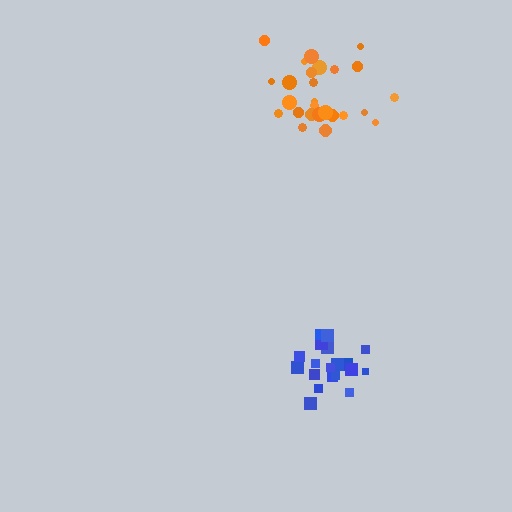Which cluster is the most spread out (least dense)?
Orange.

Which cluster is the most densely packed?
Blue.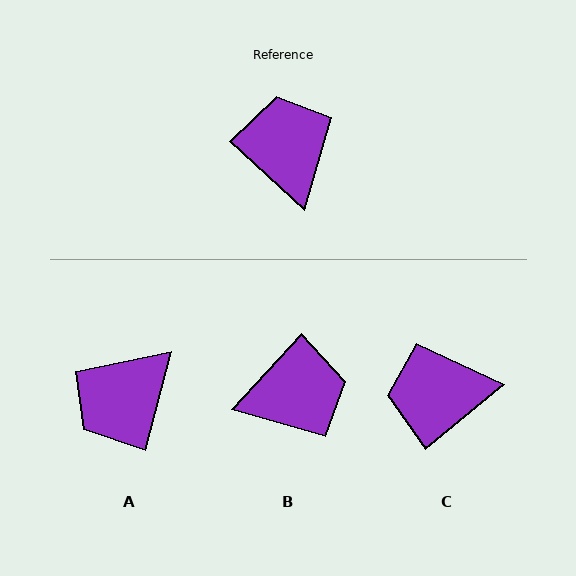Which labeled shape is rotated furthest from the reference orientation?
A, about 118 degrees away.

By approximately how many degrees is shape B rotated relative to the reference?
Approximately 90 degrees clockwise.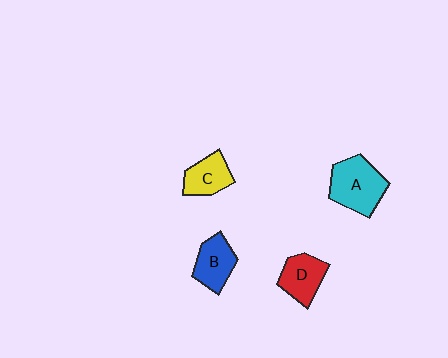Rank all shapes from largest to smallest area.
From largest to smallest: A (cyan), D (red), B (blue), C (yellow).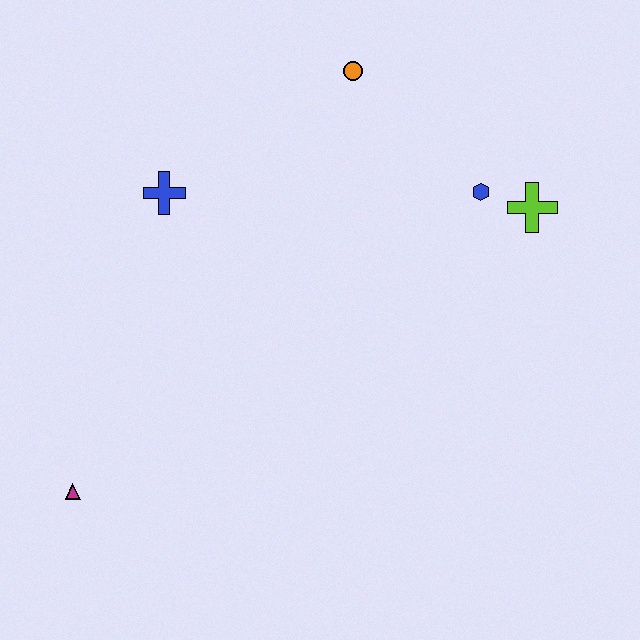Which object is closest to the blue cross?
The orange circle is closest to the blue cross.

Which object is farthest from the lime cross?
The magenta triangle is farthest from the lime cross.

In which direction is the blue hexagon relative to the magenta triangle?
The blue hexagon is to the right of the magenta triangle.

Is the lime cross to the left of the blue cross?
No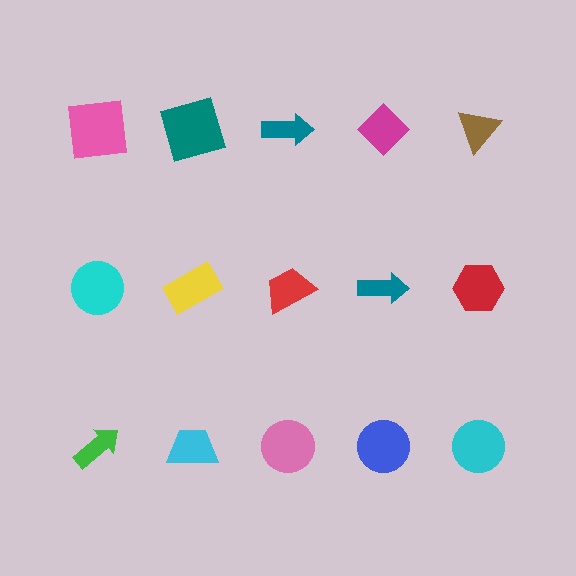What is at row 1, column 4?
A magenta diamond.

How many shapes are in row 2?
5 shapes.